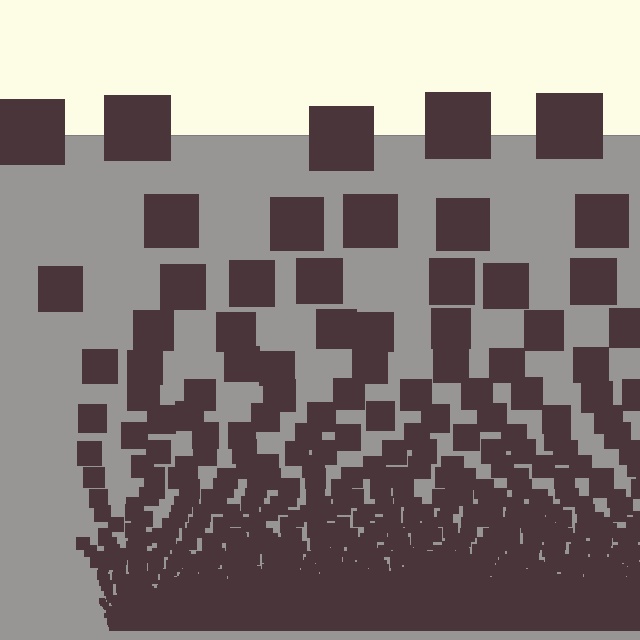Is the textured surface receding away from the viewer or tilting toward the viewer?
The surface appears to tilt toward the viewer. Texture elements get larger and sparser toward the top.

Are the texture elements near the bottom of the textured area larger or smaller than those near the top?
Smaller. The gradient is inverted — elements near the bottom are smaller and denser.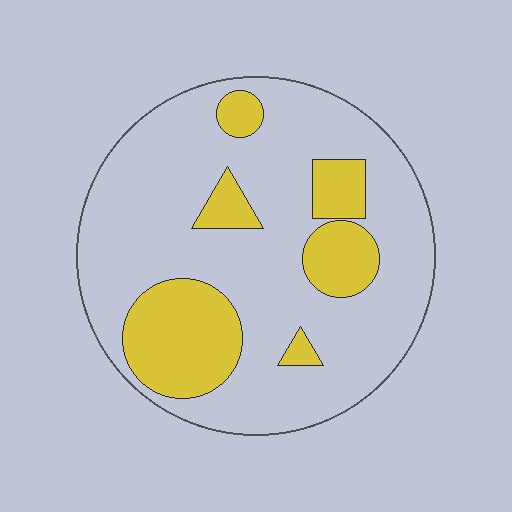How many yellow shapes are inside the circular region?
6.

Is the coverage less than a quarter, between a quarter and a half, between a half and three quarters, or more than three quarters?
Less than a quarter.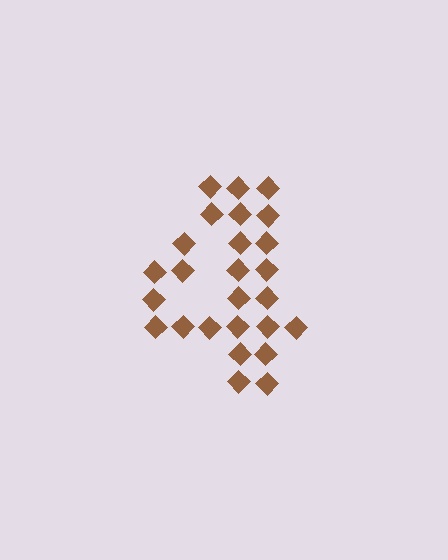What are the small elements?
The small elements are diamonds.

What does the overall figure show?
The overall figure shows the digit 4.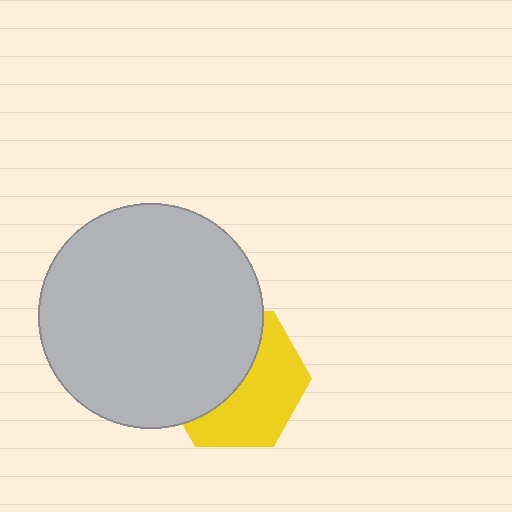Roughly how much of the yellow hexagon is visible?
About half of it is visible (roughly 50%).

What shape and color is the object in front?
The object in front is a light gray circle.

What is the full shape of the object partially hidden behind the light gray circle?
The partially hidden object is a yellow hexagon.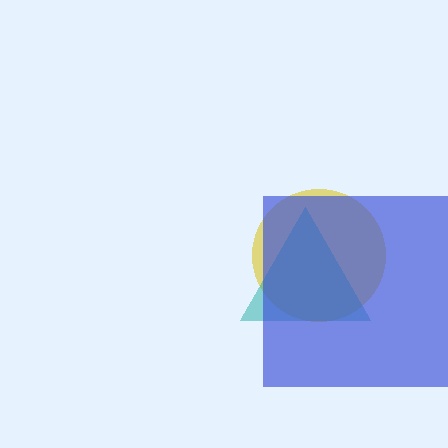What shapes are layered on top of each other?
The layered shapes are: a yellow circle, a teal triangle, a blue square.